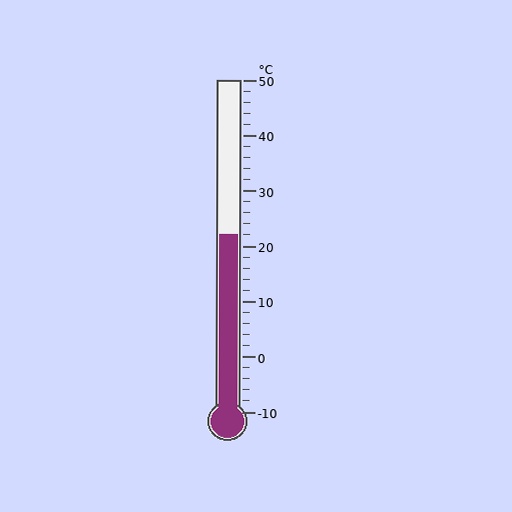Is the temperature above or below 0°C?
The temperature is above 0°C.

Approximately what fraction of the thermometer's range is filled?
The thermometer is filled to approximately 55% of its range.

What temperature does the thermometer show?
The thermometer shows approximately 22°C.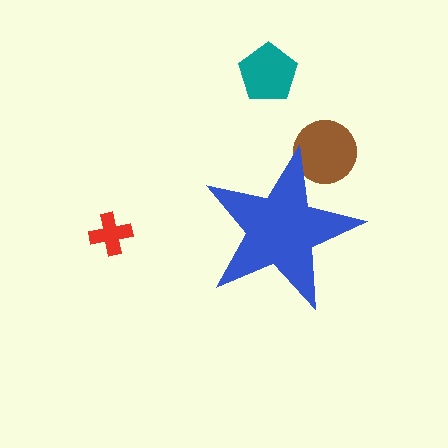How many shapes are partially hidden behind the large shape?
1 shape is partially hidden.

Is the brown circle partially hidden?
Yes, the brown circle is partially hidden behind the blue star.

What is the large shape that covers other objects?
A blue star.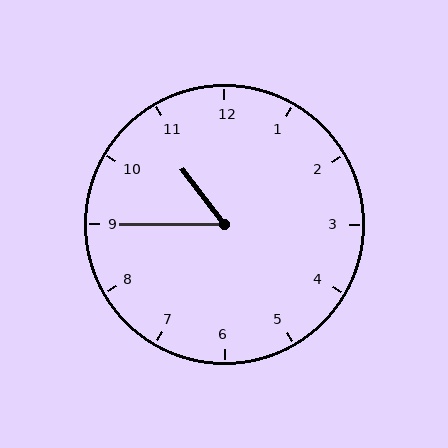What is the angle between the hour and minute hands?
Approximately 52 degrees.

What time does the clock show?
10:45.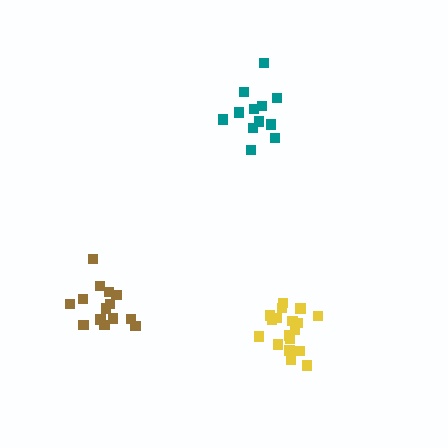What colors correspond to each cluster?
The clusters are colored: brown, yellow, teal.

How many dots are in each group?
Group 1: 14 dots, Group 2: 18 dots, Group 3: 12 dots (44 total).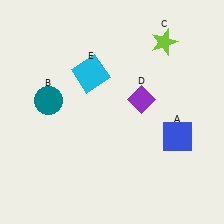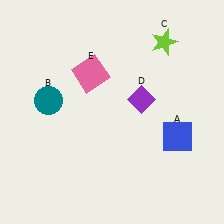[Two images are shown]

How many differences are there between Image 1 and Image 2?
There is 1 difference between the two images.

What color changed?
The square (E) changed from cyan in Image 1 to pink in Image 2.